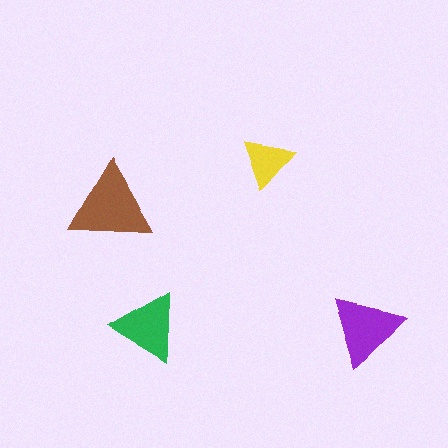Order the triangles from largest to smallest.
the brown one, the purple one, the green one, the yellow one.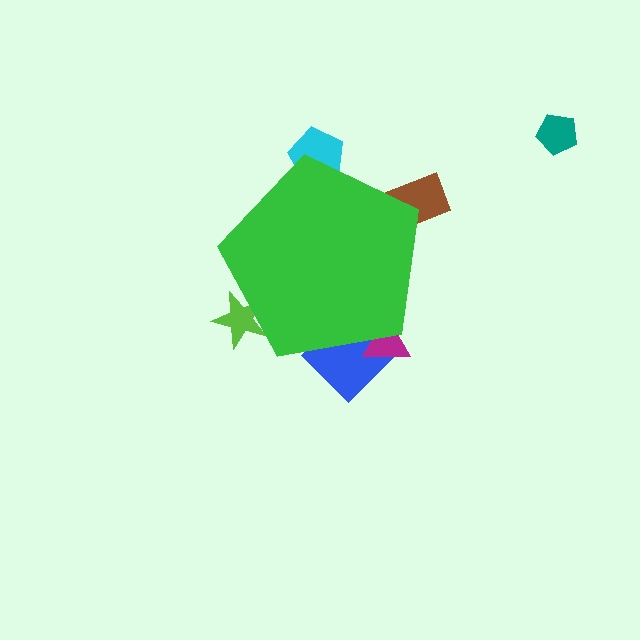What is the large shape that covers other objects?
A green pentagon.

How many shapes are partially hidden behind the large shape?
5 shapes are partially hidden.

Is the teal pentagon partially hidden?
No, the teal pentagon is fully visible.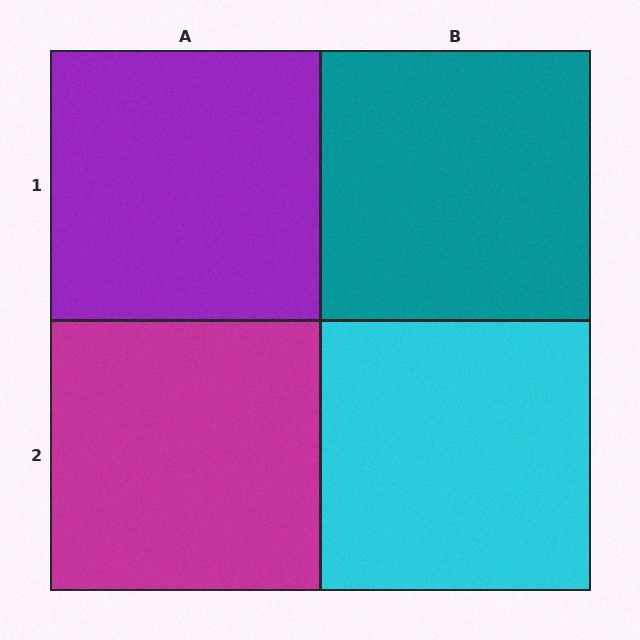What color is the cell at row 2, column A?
Magenta.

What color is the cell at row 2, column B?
Cyan.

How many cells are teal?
1 cell is teal.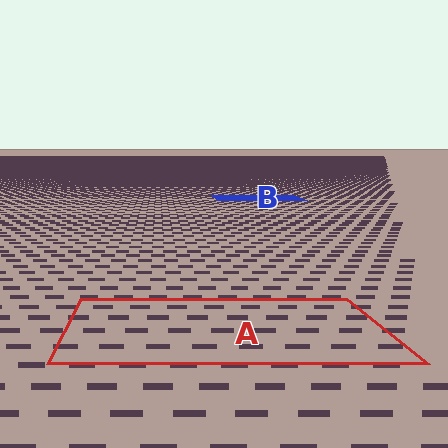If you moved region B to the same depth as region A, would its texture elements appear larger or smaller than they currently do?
They would appear larger. At a closer depth, the same texture elements are projected at a bigger on-screen size.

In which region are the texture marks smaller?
The texture marks are smaller in region B, because it is farther away.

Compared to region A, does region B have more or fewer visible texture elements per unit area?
Region B has more texture elements per unit area — they are packed more densely because it is farther away.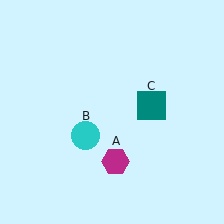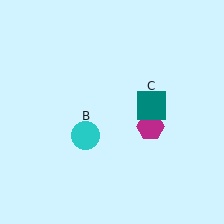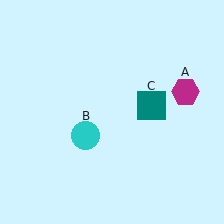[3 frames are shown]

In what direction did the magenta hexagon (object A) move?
The magenta hexagon (object A) moved up and to the right.